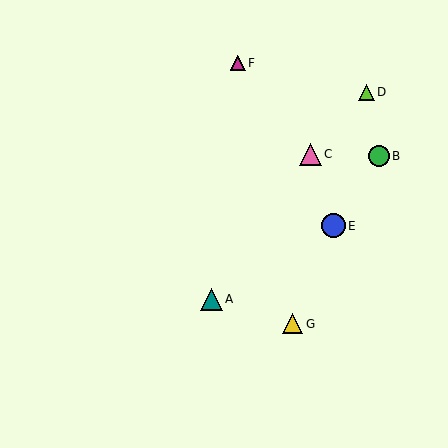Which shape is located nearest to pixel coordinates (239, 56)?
The magenta triangle (labeled F) at (238, 63) is nearest to that location.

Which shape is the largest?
The blue circle (labeled E) is the largest.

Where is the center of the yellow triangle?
The center of the yellow triangle is at (292, 324).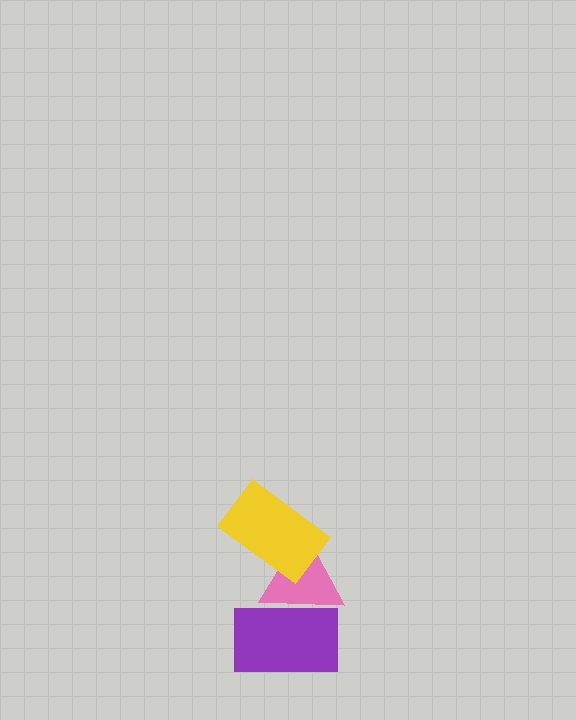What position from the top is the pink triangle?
The pink triangle is 2nd from the top.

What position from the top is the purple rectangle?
The purple rectangle is 3rd from the top.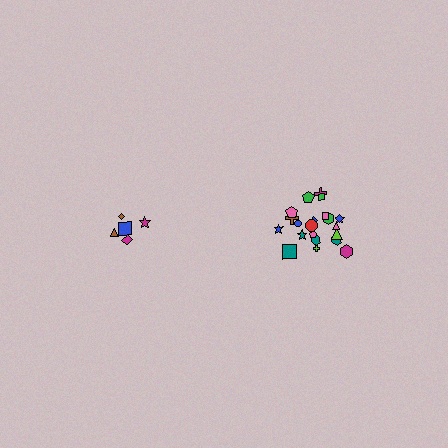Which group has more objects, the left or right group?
The right group.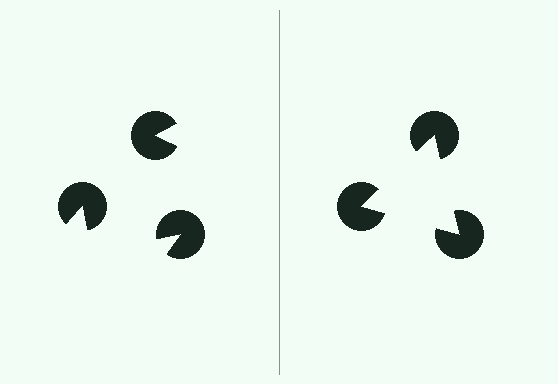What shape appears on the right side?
An illusory triangle.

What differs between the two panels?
The pac-man discs are positioned identically on both sides; only the wedge orientations differ. On the right they align to a triangle; on the left they are misaligned.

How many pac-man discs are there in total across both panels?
6 — 3 on each side.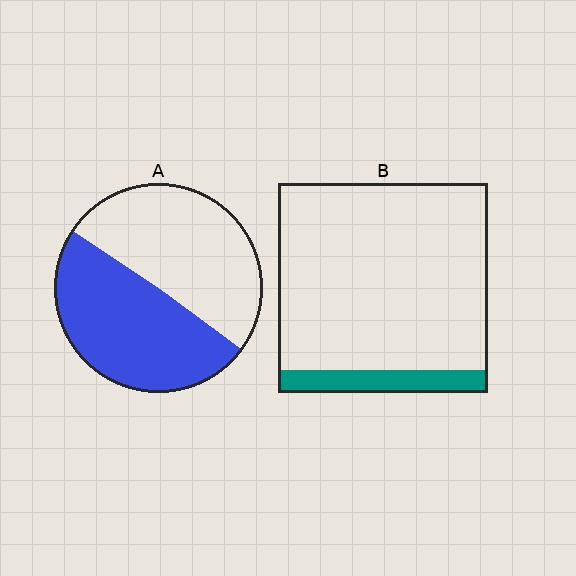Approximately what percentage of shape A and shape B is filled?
A is approximately 50% and B is approximately 10%.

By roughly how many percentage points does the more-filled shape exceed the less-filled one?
By roughly 40 percentage points (A over B).